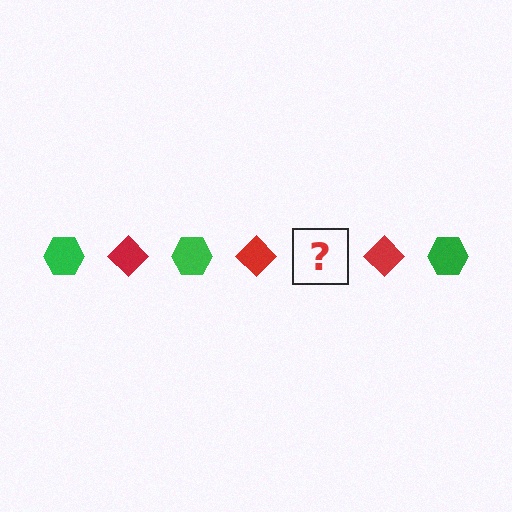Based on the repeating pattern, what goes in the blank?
The blank should be a green hexagon.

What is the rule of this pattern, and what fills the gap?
The rule is that the pattern alternates between green hexagon and red diamond. The gap should be filled with a green hexagon.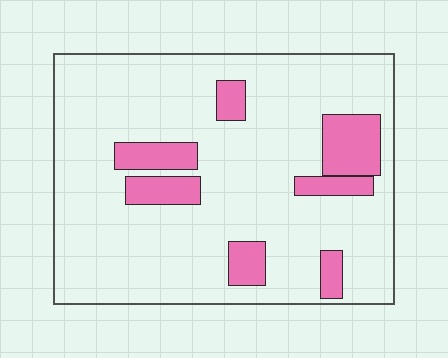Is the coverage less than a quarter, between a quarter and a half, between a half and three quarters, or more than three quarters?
Less than a quarter.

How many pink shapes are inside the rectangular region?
7.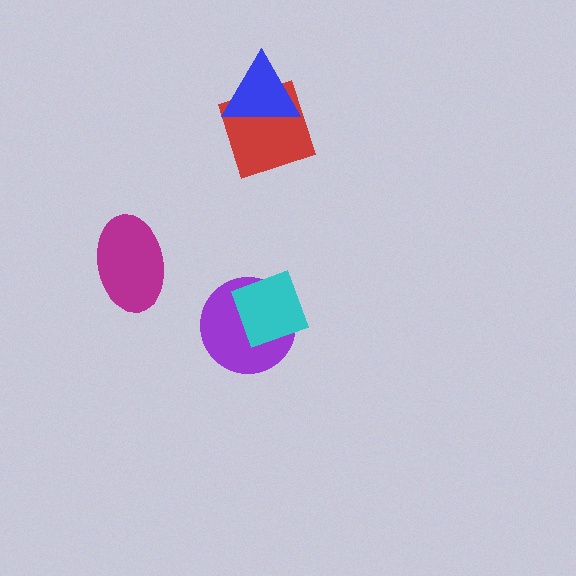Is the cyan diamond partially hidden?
No, no other shape covers it.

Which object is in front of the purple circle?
The cyan diamond is in front of the purple circle.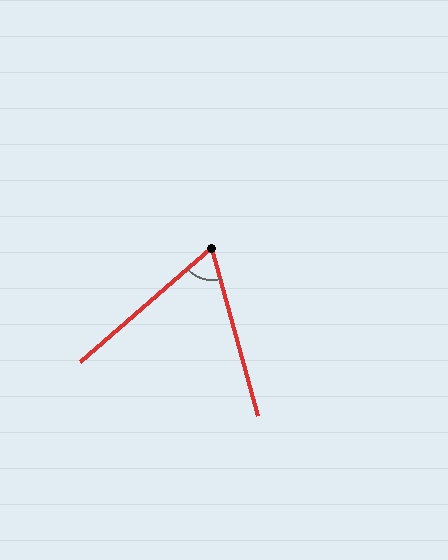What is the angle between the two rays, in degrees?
Approximately 64 degrees.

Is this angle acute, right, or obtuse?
It is acute.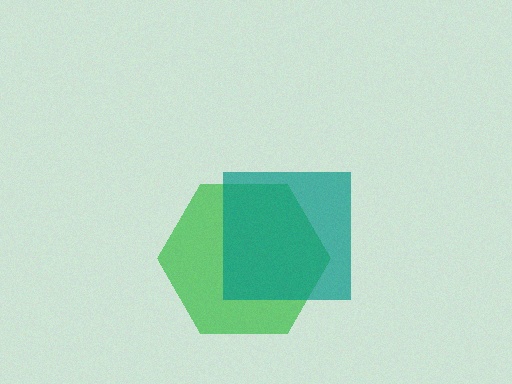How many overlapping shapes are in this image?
There are 2 overlapping shapes in the image.